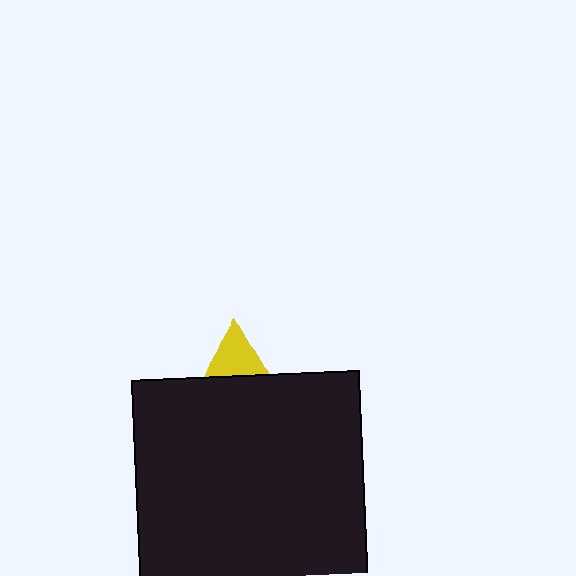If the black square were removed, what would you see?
You would see the complete yellow triangle.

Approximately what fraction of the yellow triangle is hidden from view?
Roughly 68% of the yellow triangle is hidden behind the black square.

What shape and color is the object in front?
The object in front is a black square.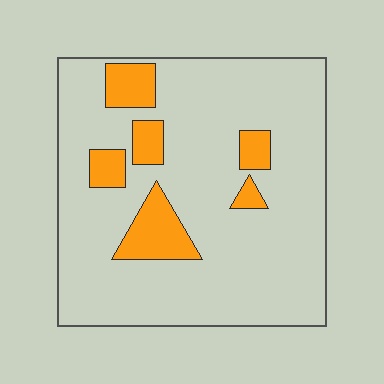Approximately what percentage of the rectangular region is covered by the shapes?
Approximately 15%.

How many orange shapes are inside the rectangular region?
6.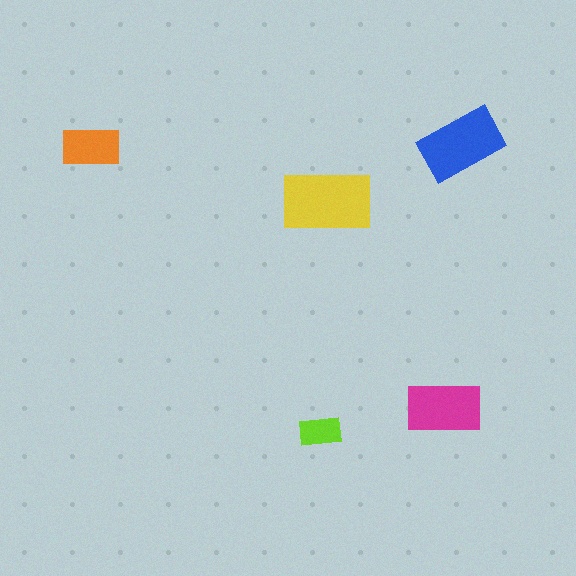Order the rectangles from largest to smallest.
the yellow one, the blue one, the magenta one, the orange one, the lime one.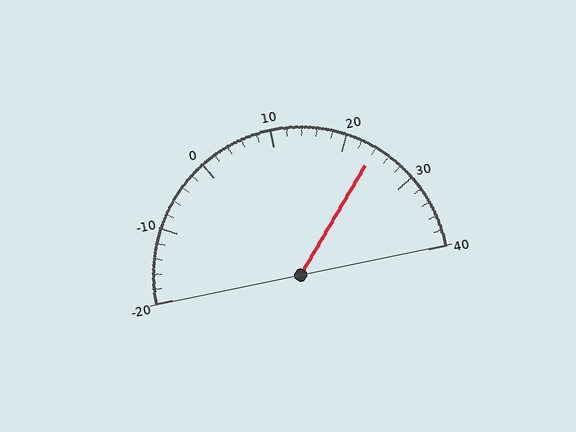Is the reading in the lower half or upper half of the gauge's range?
The reading is in the upper half of the range (-20 to 40).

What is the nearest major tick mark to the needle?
The nearest major tick mark is 20.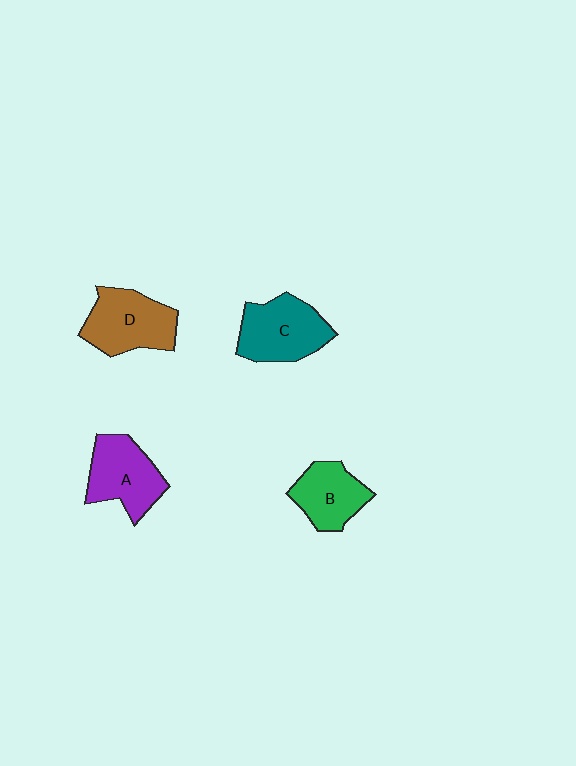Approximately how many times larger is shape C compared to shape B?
Approximately 1.3 times.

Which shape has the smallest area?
Shape B (green).